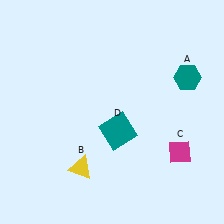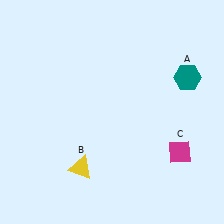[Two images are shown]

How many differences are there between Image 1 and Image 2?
There is 1 difference between the two images.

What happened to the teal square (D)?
The teal square (D) was removed in Image 2. It was in the bottom-right area of Image 1.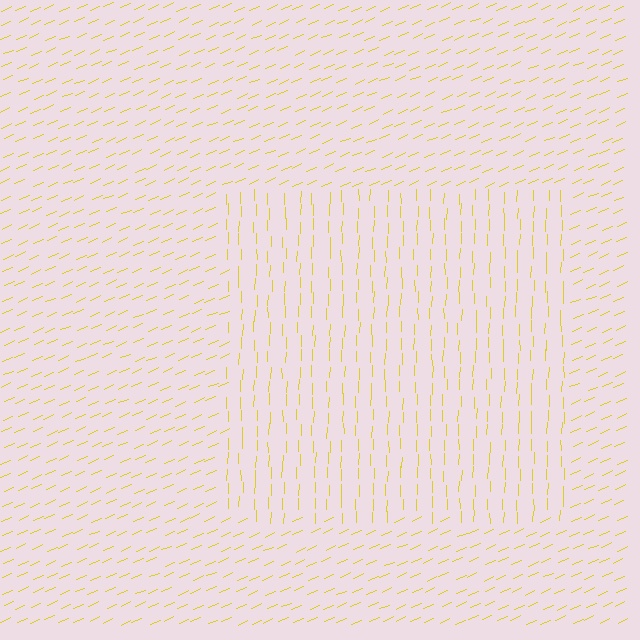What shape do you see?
I see a rectangle.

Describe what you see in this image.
The image is filled with small yellow line segments. A rectangle region in the image has lines oriented differently from the surrounding lines, creating a visible texture boundary.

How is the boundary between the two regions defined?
The boundary is defined purely by a change in line orientation (approximately 66 degrees difference). All lines are the same color and thickness.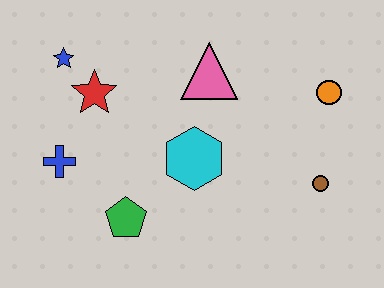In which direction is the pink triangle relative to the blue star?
The pink triangle is to the right of the blue star.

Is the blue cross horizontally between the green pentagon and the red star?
No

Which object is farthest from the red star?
The brown circle is farthest from the red star.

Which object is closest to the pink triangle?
The cyan hexagon is closest to the pink triangle.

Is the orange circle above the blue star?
No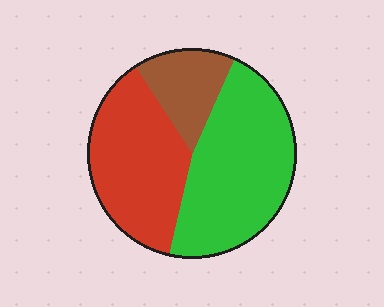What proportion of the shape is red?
Red takes up between a quarter and a half of the shape.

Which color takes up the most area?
Green, at roughly 45%.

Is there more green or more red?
Green.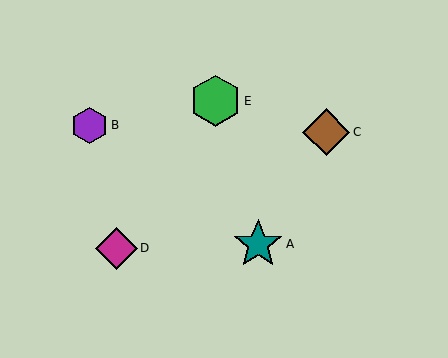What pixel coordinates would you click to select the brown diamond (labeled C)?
Click at (326, 132) to select the brown diamond C.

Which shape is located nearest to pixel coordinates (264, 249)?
The teal star (labeled A) at (258, 244) is nearest to that location.